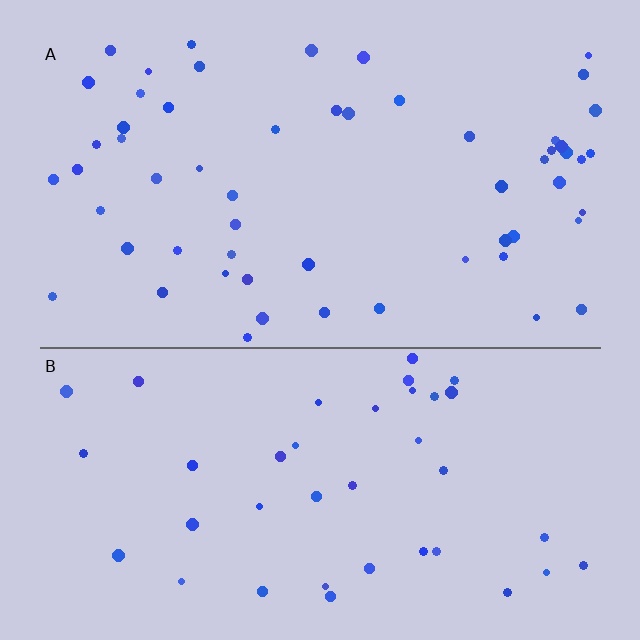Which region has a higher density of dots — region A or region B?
A (the top).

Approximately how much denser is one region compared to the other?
Approximately 1.4× — region A over region B.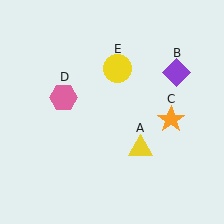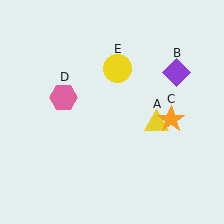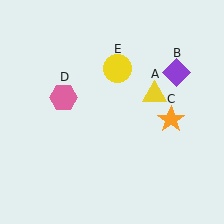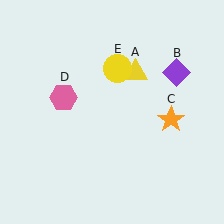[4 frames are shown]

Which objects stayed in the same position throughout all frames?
Purple diamond (object B) and orange star (object C) and pink hexagon (object D) and yellow circle (object E) remained stationary.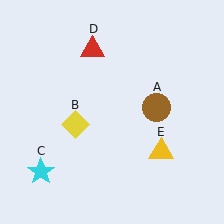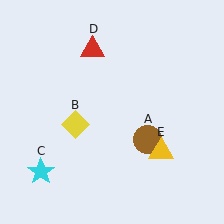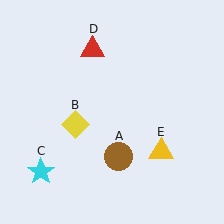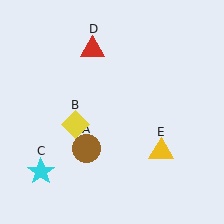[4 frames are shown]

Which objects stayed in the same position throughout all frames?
Yellow diamond (object B) and cyan star (object C) and red triangle (object D) and yellow triangle (object E) remained stationary.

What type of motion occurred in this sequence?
The brown circle (object A) rotated clockwise around the center of the scene.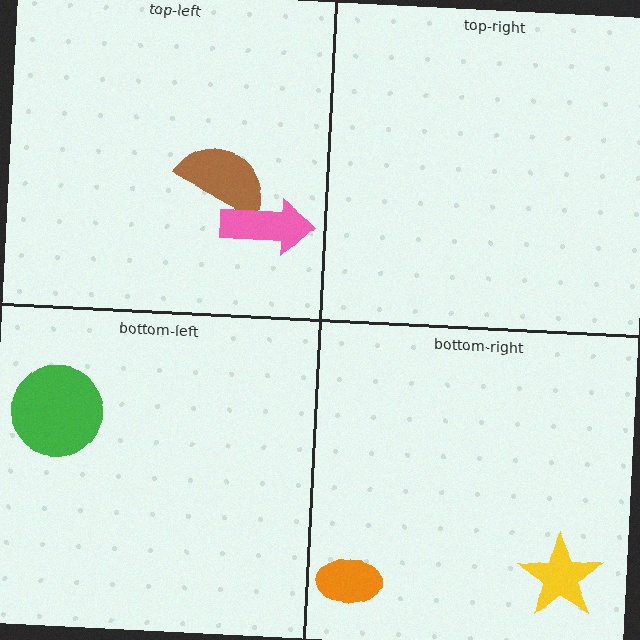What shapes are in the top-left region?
The brown semicircle, the pink arrow.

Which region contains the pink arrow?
The top-left region.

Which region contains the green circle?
The bottom-left region.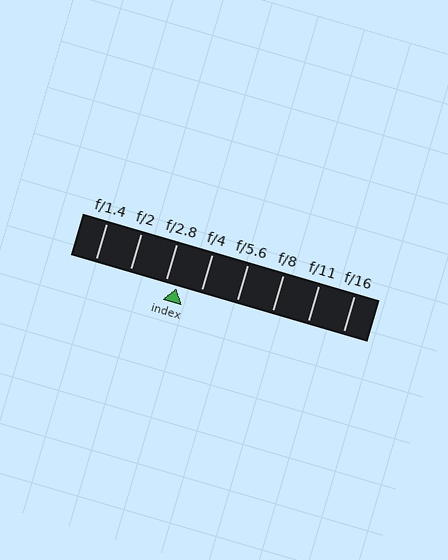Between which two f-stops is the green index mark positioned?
The index mark is between f/2.8 and f/4.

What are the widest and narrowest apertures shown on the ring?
The widest aperture shown is f/1.4 and the narrowest is f/16.